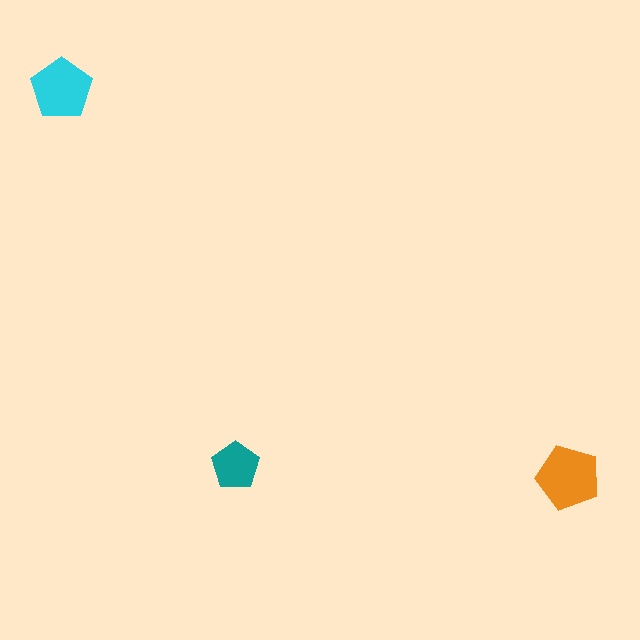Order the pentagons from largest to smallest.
the orange one, the cyan one, the teal one.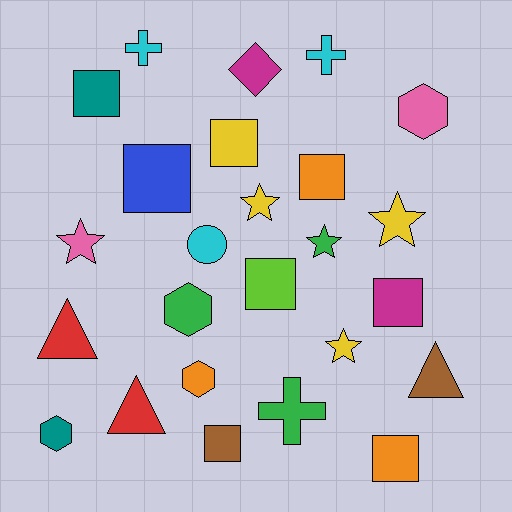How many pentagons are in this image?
There are no pentagons.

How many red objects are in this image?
There are 2 red objects.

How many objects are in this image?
There are 25 objects.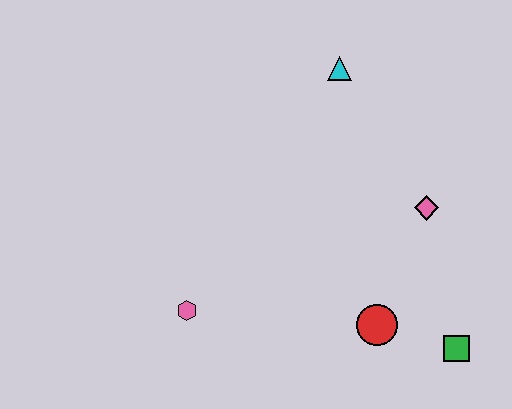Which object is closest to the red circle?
The green square is closest to the red circle.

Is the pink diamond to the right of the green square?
No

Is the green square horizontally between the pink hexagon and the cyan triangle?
No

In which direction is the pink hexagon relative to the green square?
The pink hexagon is to the left of the green square.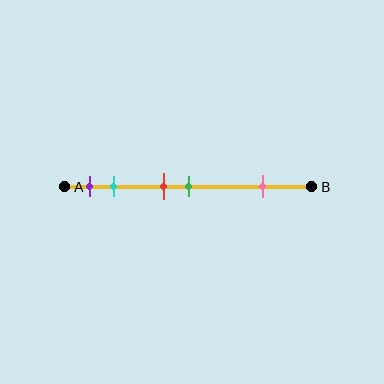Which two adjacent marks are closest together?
The red and green marks are the closest adjacent pair.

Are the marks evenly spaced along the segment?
No, the marks are not evenly spaced.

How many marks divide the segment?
There are 5 marks dividing the segment.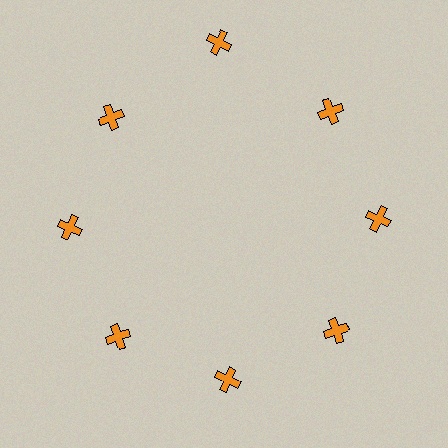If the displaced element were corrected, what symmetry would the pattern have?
It would have 8-fold rotational symmetry — the pattern would map onto itself every 45 degrees.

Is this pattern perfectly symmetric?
No. The 8 orange crosses are arranged in a ring, but one element near the 12 o'clock position is pushed outward from the center, breaking the 8-fold rotational symmetry.